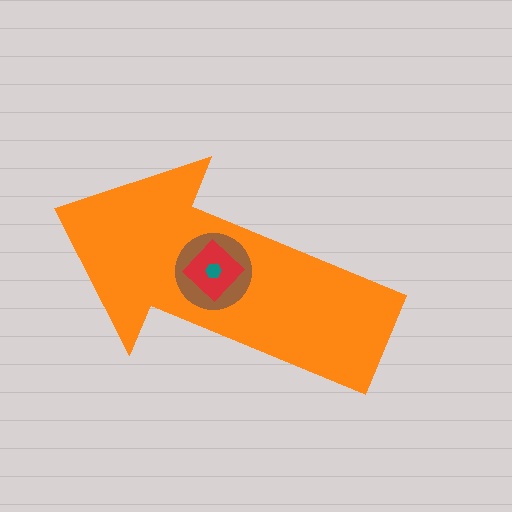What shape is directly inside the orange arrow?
The brown circle.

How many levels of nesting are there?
4.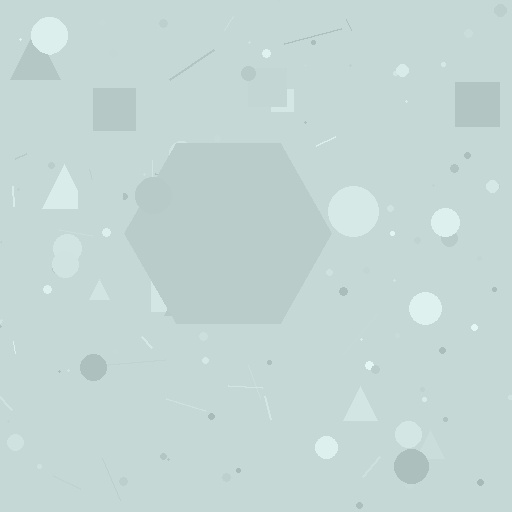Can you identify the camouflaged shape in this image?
The camouflaged shape is a hexagon.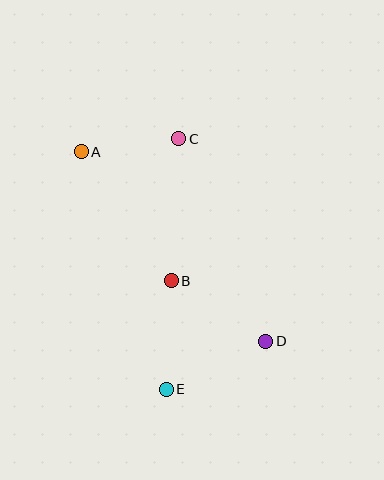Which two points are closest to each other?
Points A and C are closest to each other.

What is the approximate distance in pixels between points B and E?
The distance between B and E is approximately 109 pixels.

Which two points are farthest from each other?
Points A and D are farthest from each other.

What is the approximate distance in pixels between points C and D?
The distance between C and D is approximately 221 pixels.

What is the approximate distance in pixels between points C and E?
The distance between C and E is approximately 251 pixels.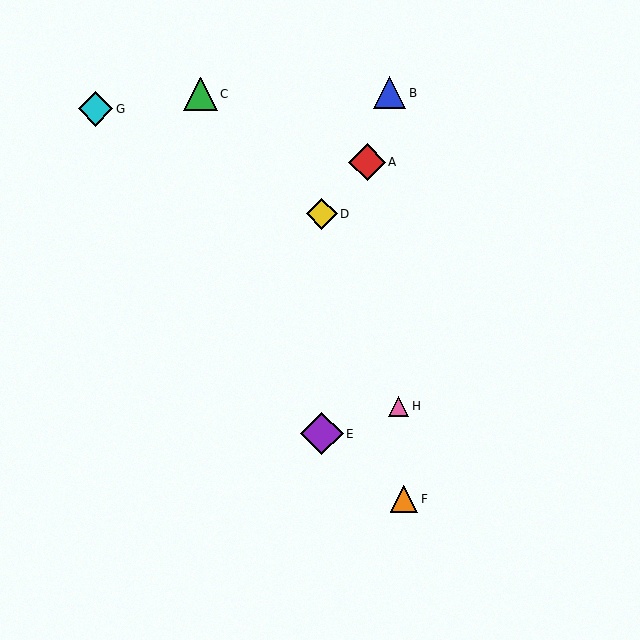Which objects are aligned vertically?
Objects D, E are aligned vertically.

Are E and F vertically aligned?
No, E is at x≈322 and F is at x≈404.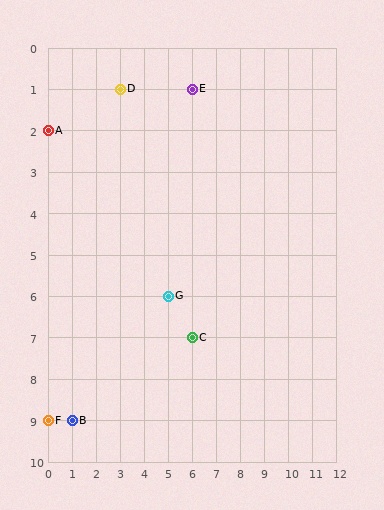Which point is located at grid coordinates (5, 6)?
Point G is at (5, 6).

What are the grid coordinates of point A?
Point A is at grid coordinates (0, 2).